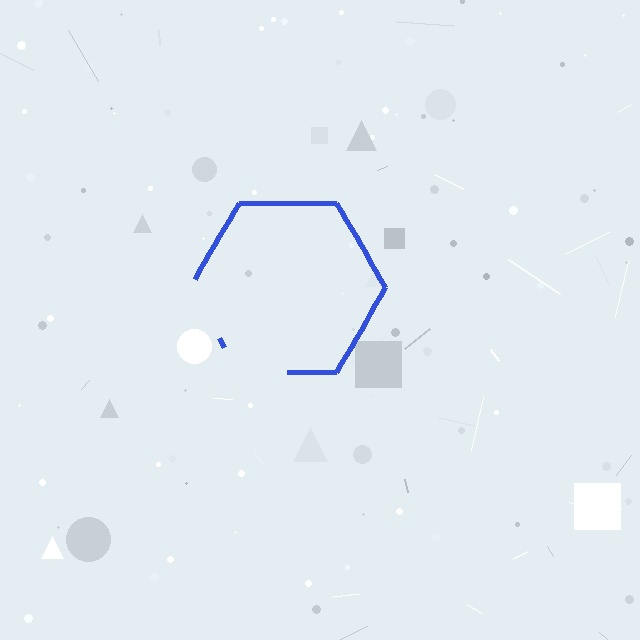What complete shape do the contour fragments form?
The contour fragments form a hexagon.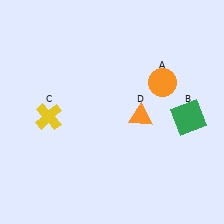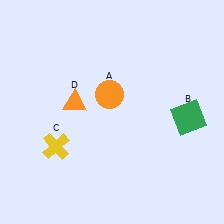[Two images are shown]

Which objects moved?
The objects that moved are: the orange circle (A), the yellow cross (C), the orange triangle (D).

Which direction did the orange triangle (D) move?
The orange triangle (D) moved left.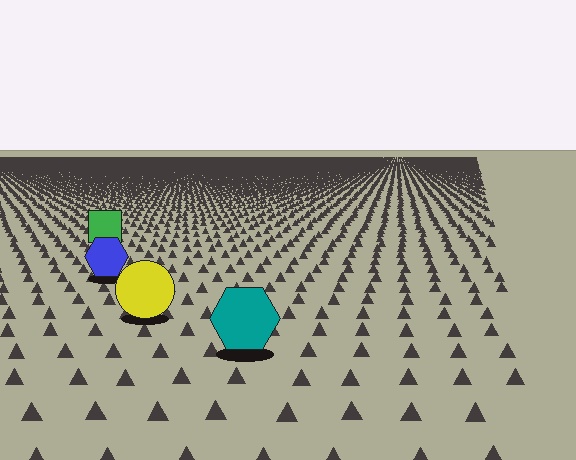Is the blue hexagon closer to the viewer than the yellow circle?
No. The yellow circle is closer — you can tell from the texture gradient: the ground texture is coarser near it.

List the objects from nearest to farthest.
From nearest to farthest: the teal hexagon, the yellow circle, the blue hexagon, the green square.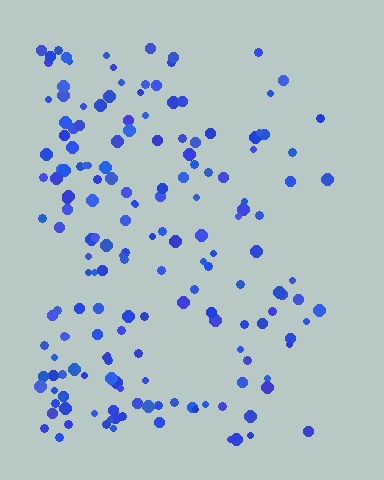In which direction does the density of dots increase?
From right to left, with the left side densest.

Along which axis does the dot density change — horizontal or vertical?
Horizontal.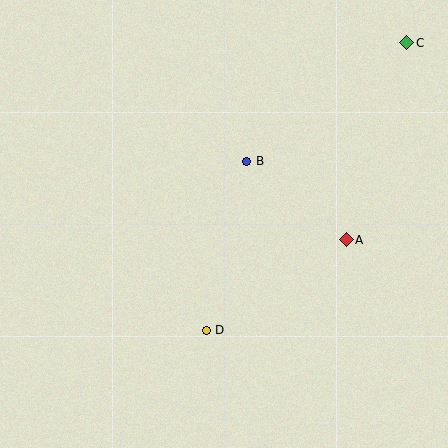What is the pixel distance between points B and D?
The distance between B and D is 174 pixels.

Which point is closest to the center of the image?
Point B at (247, 161) is closest to the center.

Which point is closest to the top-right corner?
Point C is closest to the top-right corner.